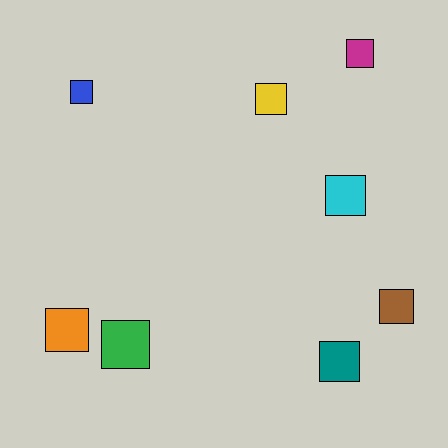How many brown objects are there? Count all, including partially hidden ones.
There is 1 brown object.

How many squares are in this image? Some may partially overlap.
There are 8 squares.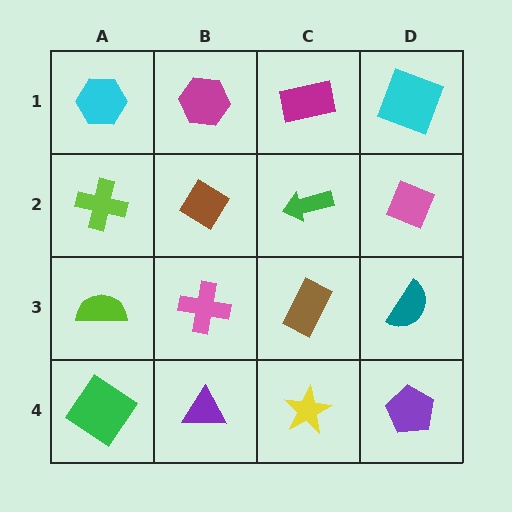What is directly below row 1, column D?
A pink diamond.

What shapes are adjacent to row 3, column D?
A pink diamond (row 2, column D), a purple pentagon (row 4, column D), a brown rectangle (row 3, column C).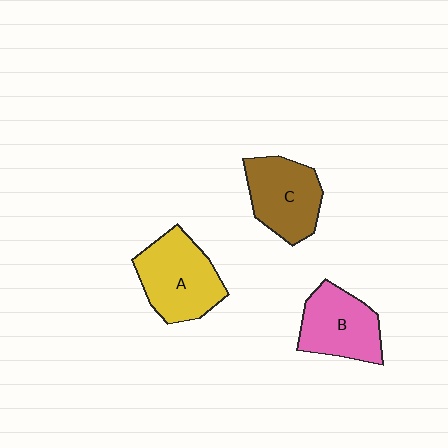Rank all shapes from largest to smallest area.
From largest to smallest: A (yellow), C (brown), B (pink).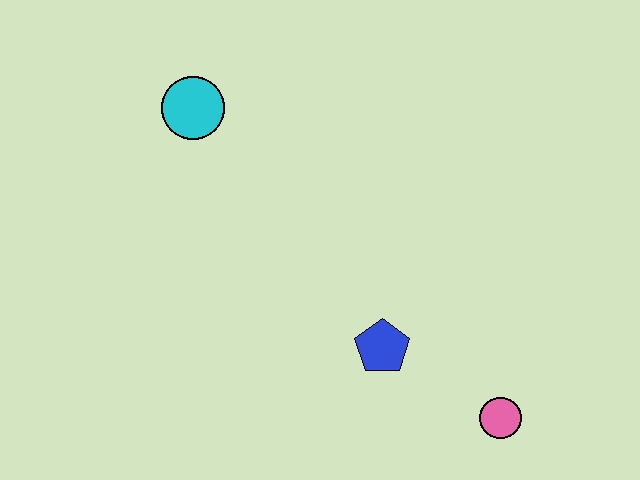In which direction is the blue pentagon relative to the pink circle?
The blue pentagon is to the left of the pink circle.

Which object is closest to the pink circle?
The blue pentagon is closest to the pink circle.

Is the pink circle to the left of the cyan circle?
No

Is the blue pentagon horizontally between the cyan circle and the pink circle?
Yes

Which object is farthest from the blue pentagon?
The cyan circle is farthest from the blue pentagon.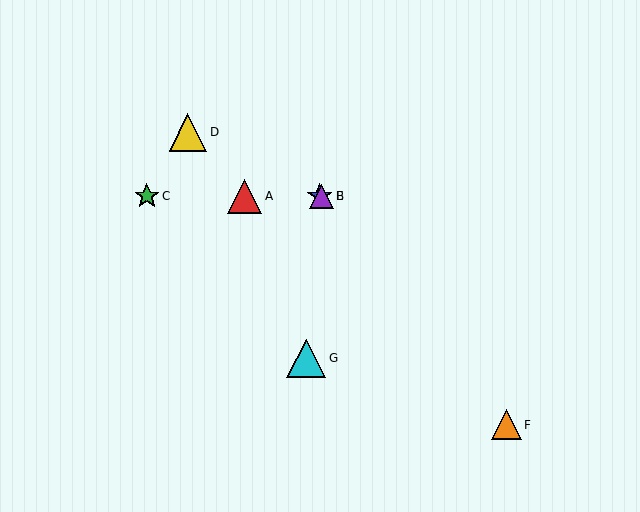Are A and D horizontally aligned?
No, A is at y≈196 and D is at y≈132.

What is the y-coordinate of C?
Object C is at y≈196.